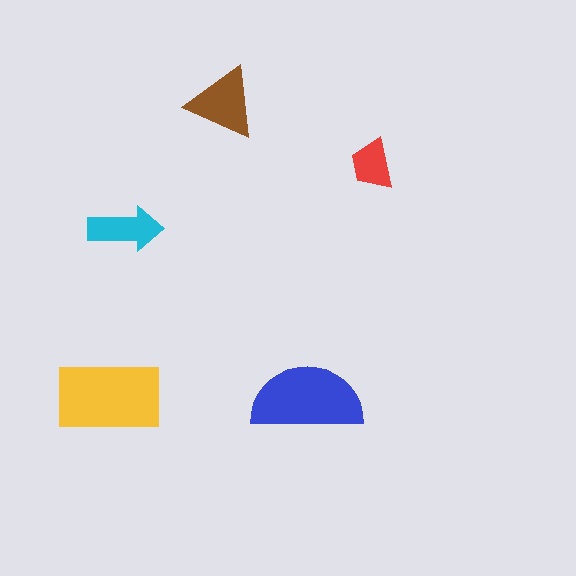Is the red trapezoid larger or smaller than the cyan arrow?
Smaller.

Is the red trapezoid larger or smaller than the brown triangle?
Smaller.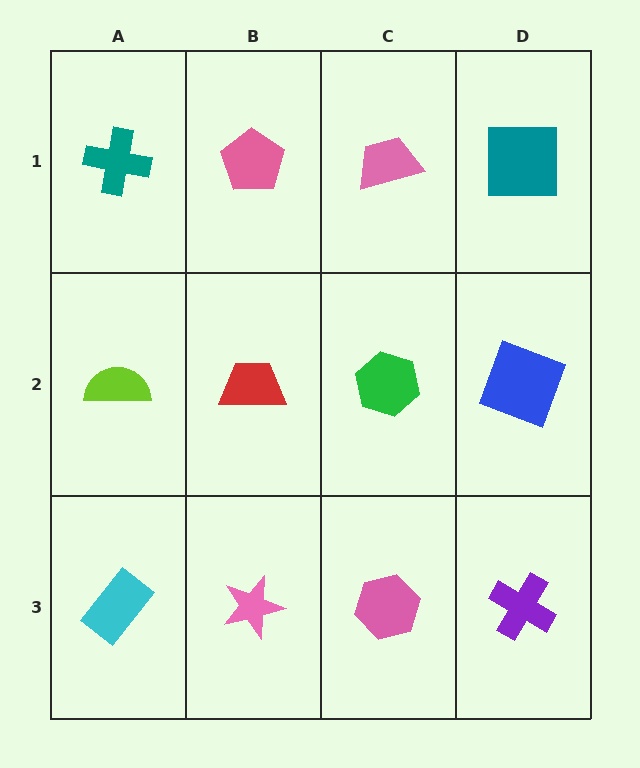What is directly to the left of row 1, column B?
A teal cross.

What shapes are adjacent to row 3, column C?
A green hexagon (row 2, column C), a pink star (row 3, column B), a purple cross (row 3, column D).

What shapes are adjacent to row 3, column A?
A lime semicircle (row 2, column A), a pink star (row 3, column B).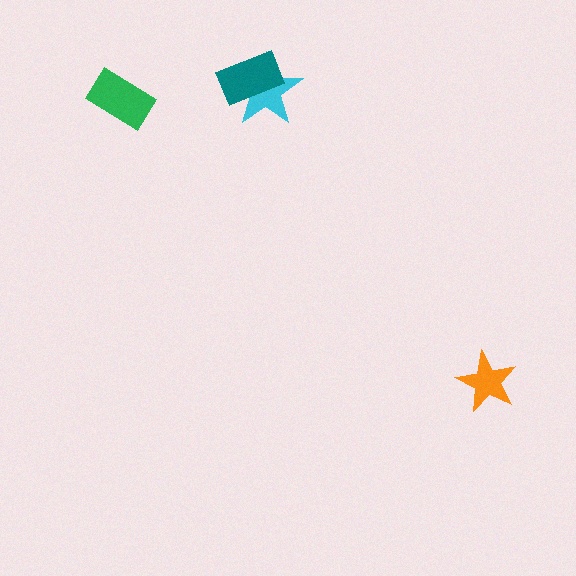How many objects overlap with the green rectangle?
0 objects overlap with the green rectangle.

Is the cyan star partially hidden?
Yes, it is partially covered by another shape.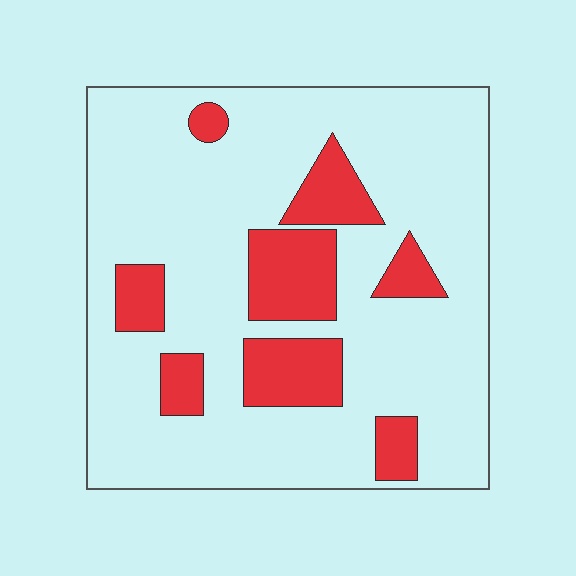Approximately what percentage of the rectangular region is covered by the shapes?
Approximately 20%.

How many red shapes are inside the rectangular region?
8.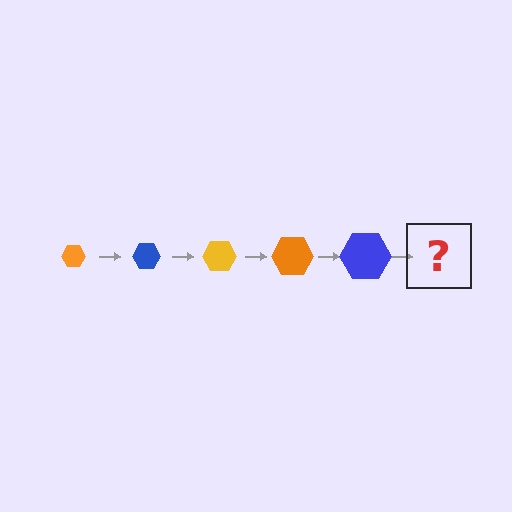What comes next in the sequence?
The next element should be a yellow hexagon, larger than the previous one.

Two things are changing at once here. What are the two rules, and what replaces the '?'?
The two rules are that the hexagon grows larger each step and the color cycles through orange, blue, and yellow. The '?' should be a yellow hexagon, larger than the previous one.